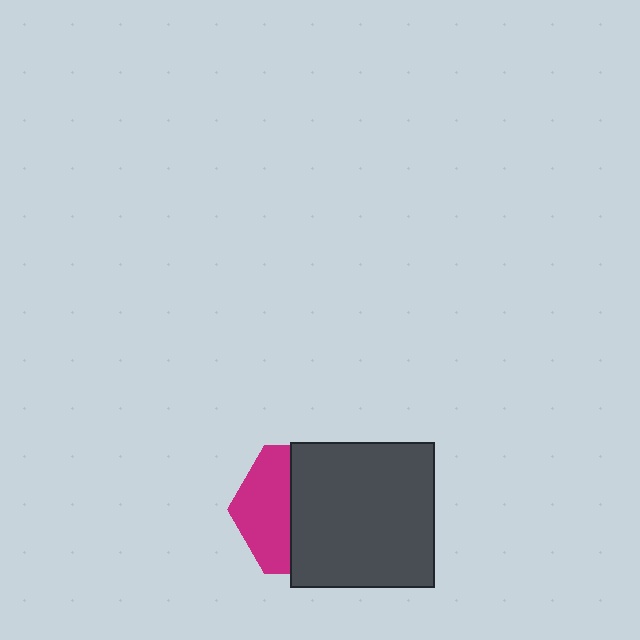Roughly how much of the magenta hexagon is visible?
A small part of it is visible (roughly 39%).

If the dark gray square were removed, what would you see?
You would see the complete magenta hexagon.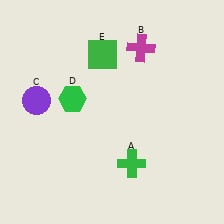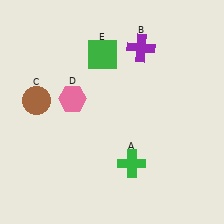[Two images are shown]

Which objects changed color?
B changed from magenta to purple. C changed from purple to brown. D changed from green to pink.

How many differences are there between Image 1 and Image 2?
There are 3 differences between the two images.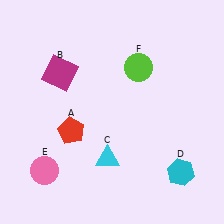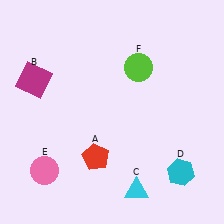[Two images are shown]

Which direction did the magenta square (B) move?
The magenta square (B) moved left.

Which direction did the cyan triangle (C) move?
The cyan triangle (C) moved down.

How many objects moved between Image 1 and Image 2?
3 objects moved between the two images.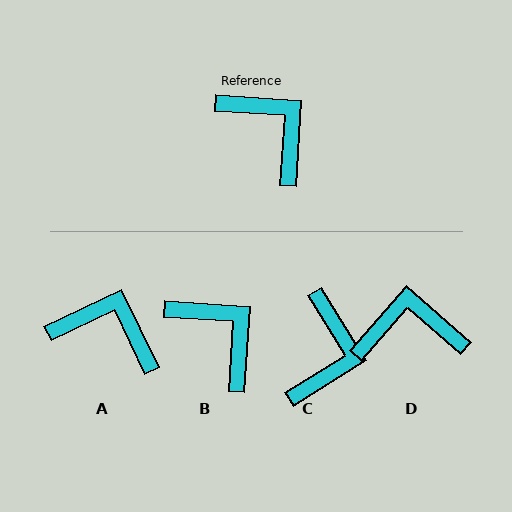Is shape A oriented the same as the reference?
No, it is off by about 29 degrees.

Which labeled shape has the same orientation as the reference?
B.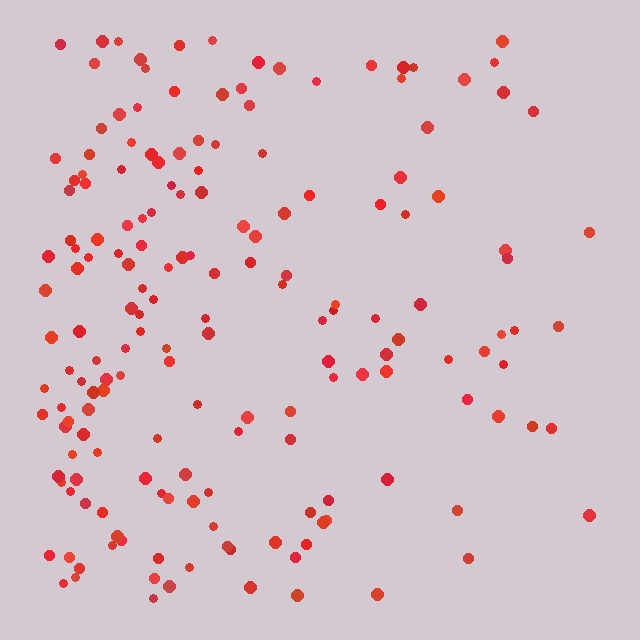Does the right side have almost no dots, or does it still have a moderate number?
Still a moderate number, just noticeably fewer than the left.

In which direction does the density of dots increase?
From right to left, with the left side densest.